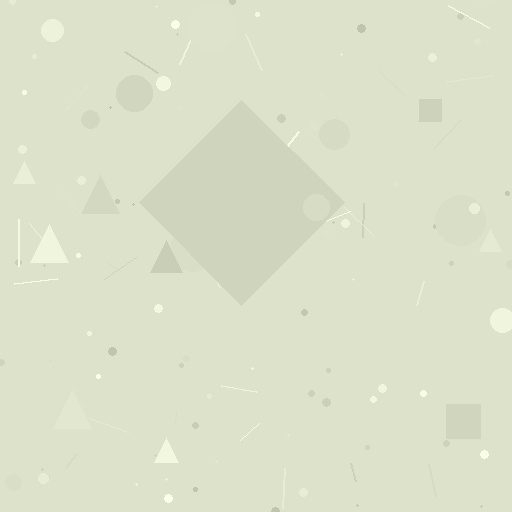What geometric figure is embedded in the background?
A diamond is embedded in the background.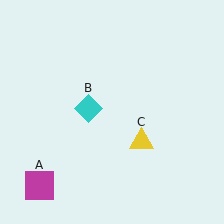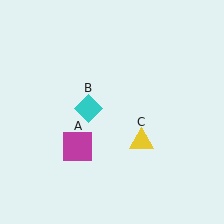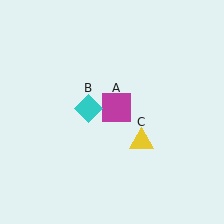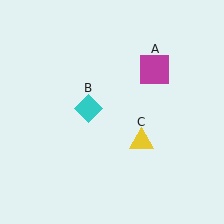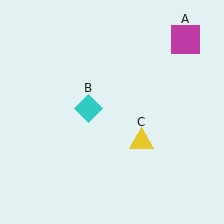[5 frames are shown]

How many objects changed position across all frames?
1 object changed position: magenta square (object A).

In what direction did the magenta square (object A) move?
The magenta square (object A) moved up and to the right.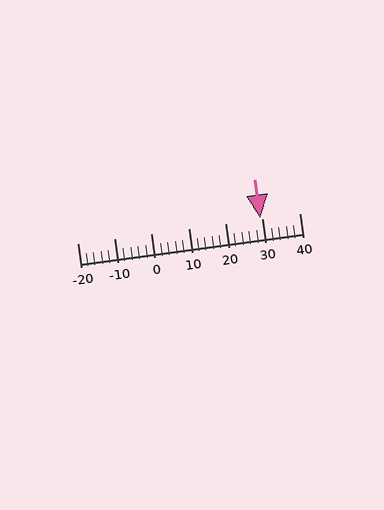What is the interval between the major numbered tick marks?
The major tick marks are spaced 10 units apart.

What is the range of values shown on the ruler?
The ruler shows values from -20 to 40.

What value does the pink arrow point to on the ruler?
The pink arrow points to approximately 30.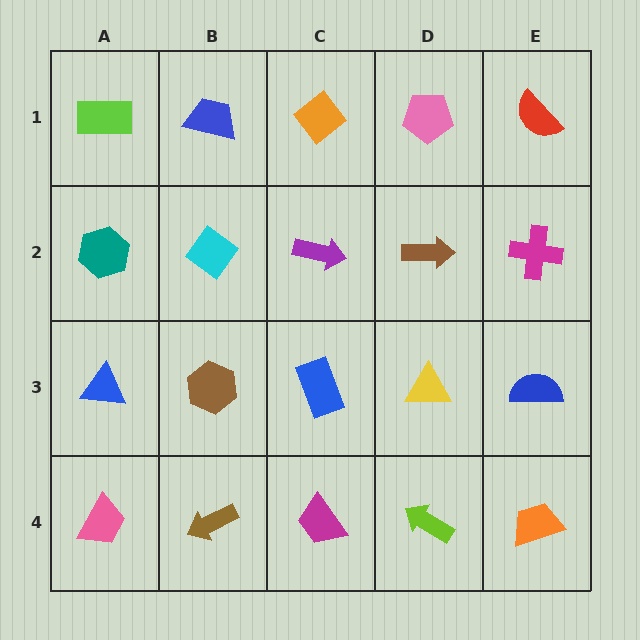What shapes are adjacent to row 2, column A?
A lime rectangle (row 1, column A), a blue triangle (row 3, column A), a cyan diamond (row 2, column B).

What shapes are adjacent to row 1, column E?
A magenta cross (row 2, column E), a pink pentagon (row 1, column D).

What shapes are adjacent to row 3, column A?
A teal hexagon (row 2, column A), a pink trapezoid (row 4, column A), a brown hexagon (row 3, column B).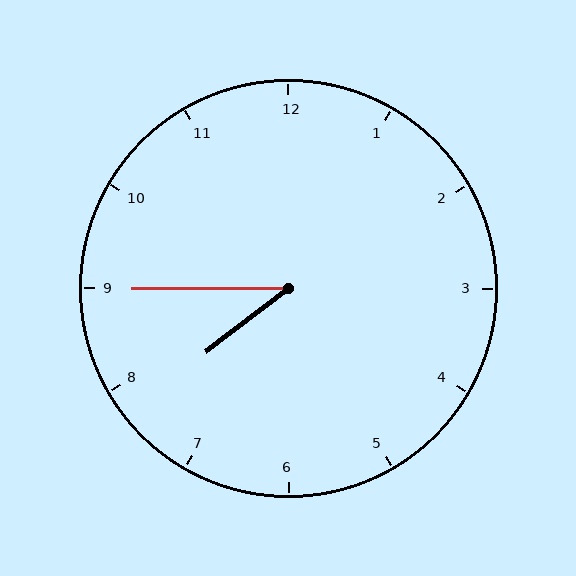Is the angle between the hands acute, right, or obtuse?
It is acute.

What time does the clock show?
7:45.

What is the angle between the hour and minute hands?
Approximately 38 degrees.